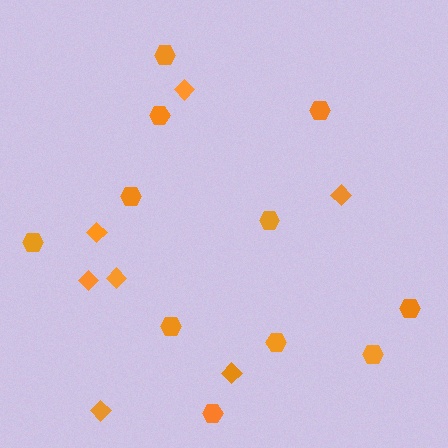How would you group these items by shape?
There are 2 groups: one group of hexagons (11) and one group of diamonds (7).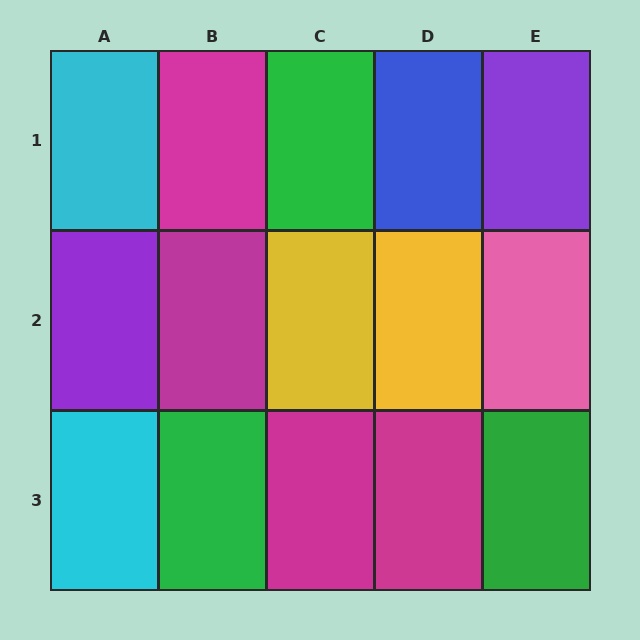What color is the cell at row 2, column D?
Yellow.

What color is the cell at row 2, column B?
Magenta.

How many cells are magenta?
4 cells are magenta.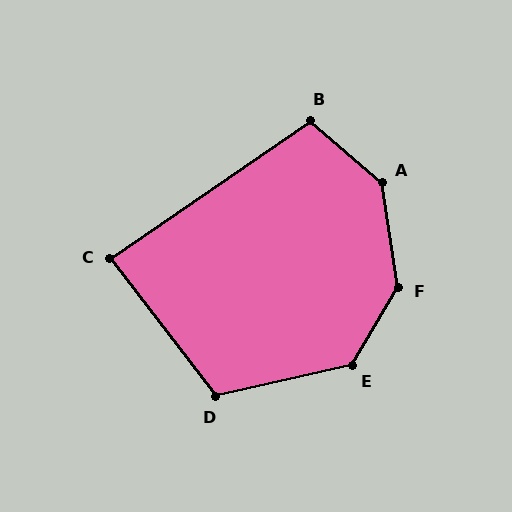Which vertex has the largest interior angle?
F, at approximately 141 degrees.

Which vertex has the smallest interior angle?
C, at approximately 87 degrees.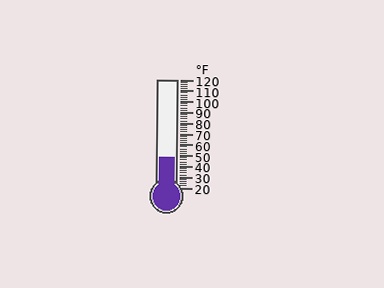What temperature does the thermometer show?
The thermometer shows approximately 48°F.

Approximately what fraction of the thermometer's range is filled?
The thermometer is filled to approximately 30% of its range.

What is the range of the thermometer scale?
The thermometer scale ranges from 20°F to 120°F.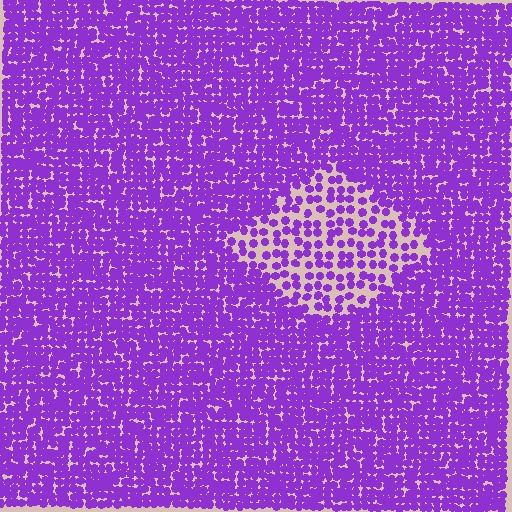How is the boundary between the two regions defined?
The boundary is defined by a change in element density (approximately 2.2x ratio). All elements are the same color, size, and shape.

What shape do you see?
I see a diamond.